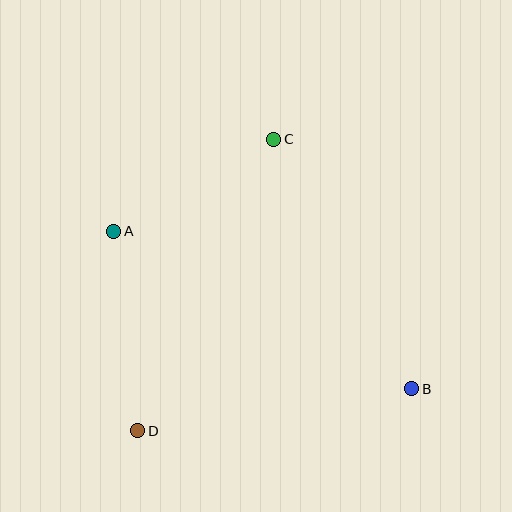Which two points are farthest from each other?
Points A and B are farthest from each other.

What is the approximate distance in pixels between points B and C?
The distance between B and C is approximately 285 pixels.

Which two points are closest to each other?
Points A and C are closest to each other.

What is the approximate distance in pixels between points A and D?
The distance between A and D is approximately 201 pixels.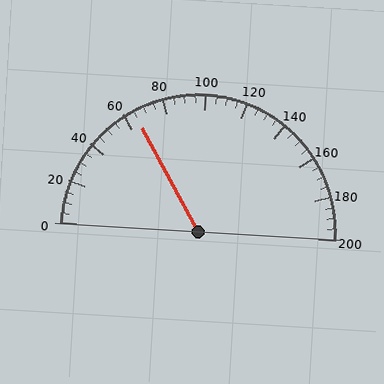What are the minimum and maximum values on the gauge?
The gauge ranges from 0 to 200.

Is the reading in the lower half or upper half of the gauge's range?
The reading is in the lower half of the range (0 to 200).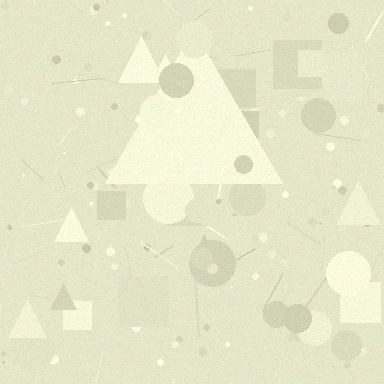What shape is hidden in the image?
A triangle is hidden in the image.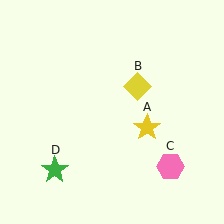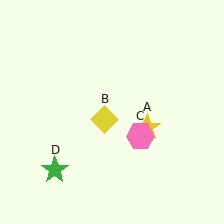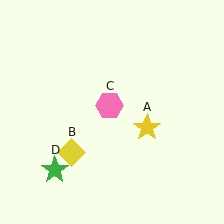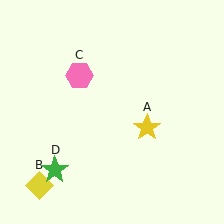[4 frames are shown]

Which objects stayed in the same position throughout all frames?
Yellow star (object A) and green star (object D) remained stationary.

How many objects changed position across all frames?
2 objects changed position: yellow diamond (object B), pink hexagon (object C).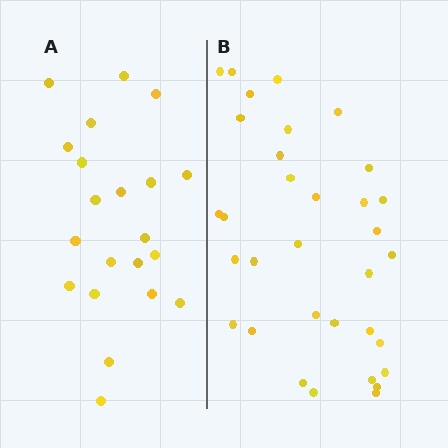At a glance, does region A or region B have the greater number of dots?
Region B (the right region) has more dots.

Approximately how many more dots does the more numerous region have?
Region B has roughly 12 or so more dots than region A.